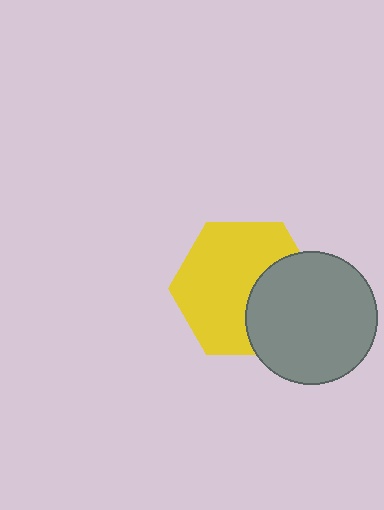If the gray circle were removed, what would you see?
You would see the complete yellow hexagon.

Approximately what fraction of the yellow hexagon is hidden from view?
Roughly 34% of the yellow hexagon is hidden behind the gray circle.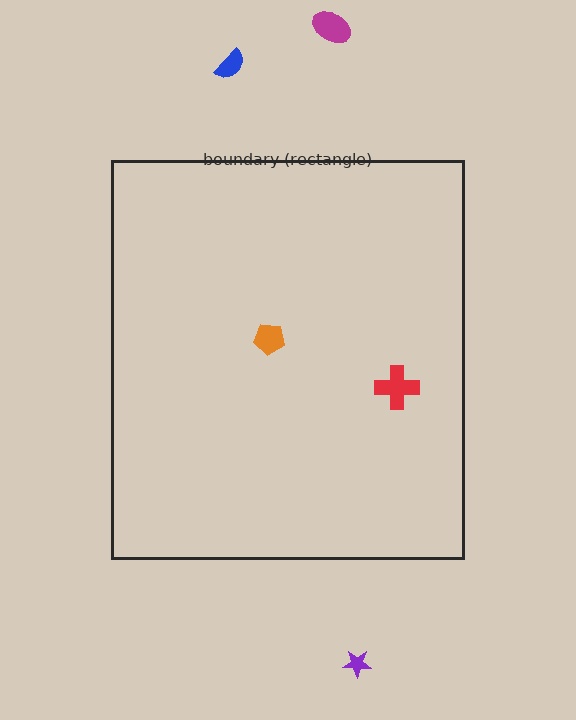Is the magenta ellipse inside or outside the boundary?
Outside.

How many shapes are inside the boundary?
2 inside, 3 outside.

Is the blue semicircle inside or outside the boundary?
Outside.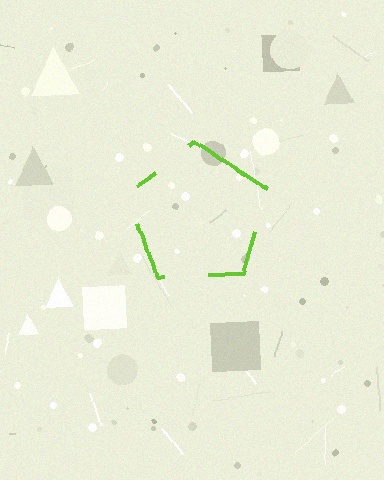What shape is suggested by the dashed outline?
The dashed outline suggests a pentagon.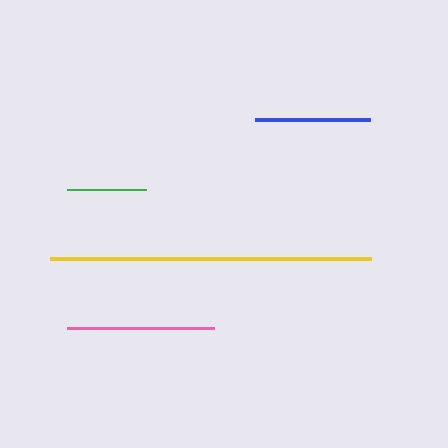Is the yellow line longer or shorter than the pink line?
The yellow line is longer than the pink line.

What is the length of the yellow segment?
The yellow segment is approximately 321 pixels long.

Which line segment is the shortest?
The green line is the shortest at approximately 79 pixels.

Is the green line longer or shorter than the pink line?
The pink line is longer than the green line.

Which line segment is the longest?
The yellow line is the longest at approximately 321 pixels.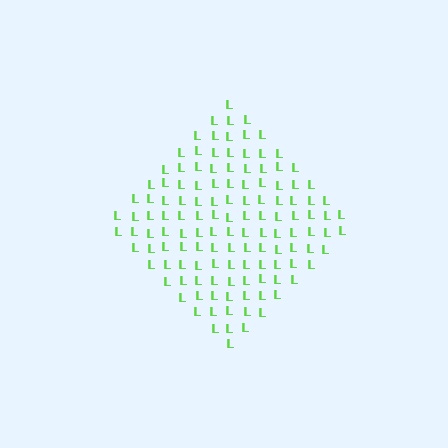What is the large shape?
The large shape is a diamond.